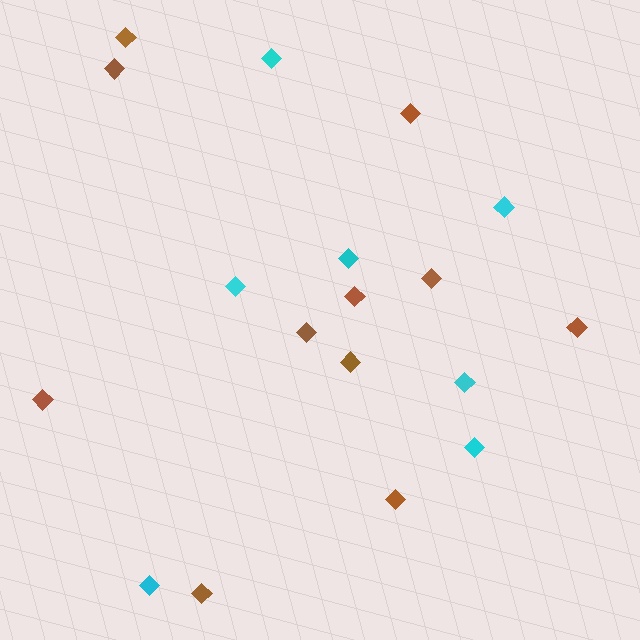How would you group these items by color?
There are 2 groups: one group of cyan diamonds (7) and one group of brown diamonds (11).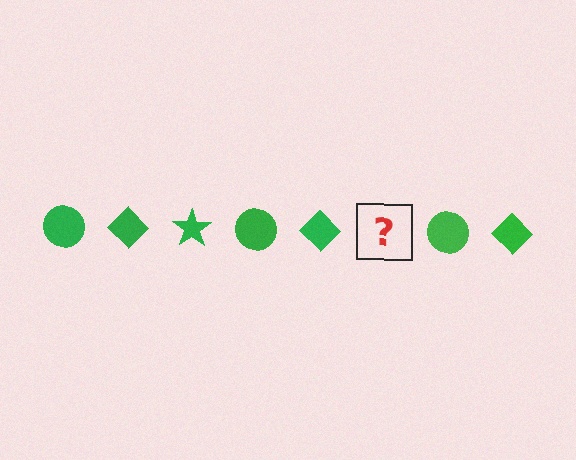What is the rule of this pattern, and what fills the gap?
The rule is that the pattern cycles through circle, diamond, star shapes in green. The gap should be filled with a green star.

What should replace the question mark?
The question mark should be replaced with a green star.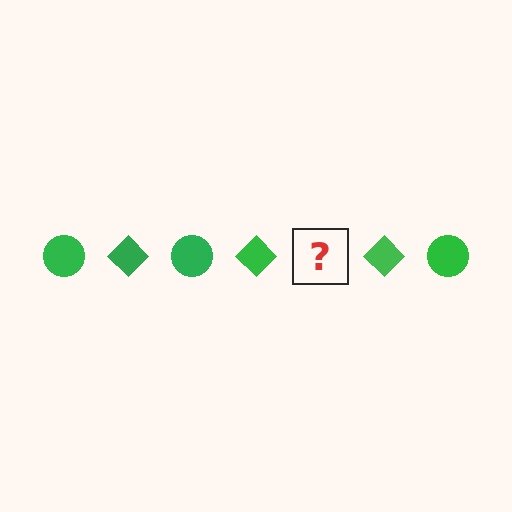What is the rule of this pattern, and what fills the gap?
The rule is that the pattern cycles through circle, diamond shapes in green. The gap should be filled with a green circle.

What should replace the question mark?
The question mark should be replaced with a green circle.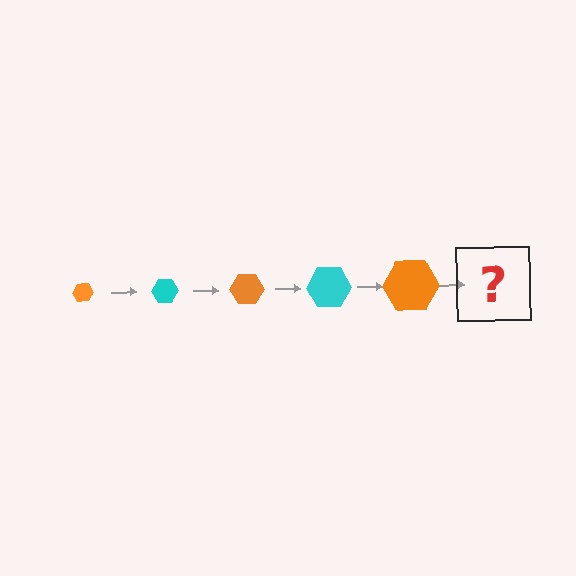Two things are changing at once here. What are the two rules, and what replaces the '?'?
The two rules are that the hexagon grows larger each step and the color cycles through orange and cyan. The '?' should be a cyan hexagon, larger than the previous one.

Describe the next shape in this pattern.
It should be a cyan hexagon, larger than the previous one.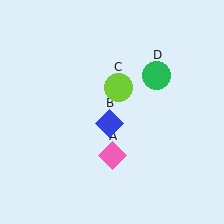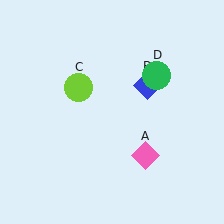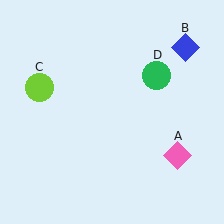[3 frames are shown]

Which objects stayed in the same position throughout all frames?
Green circle (object D) remained stationary.